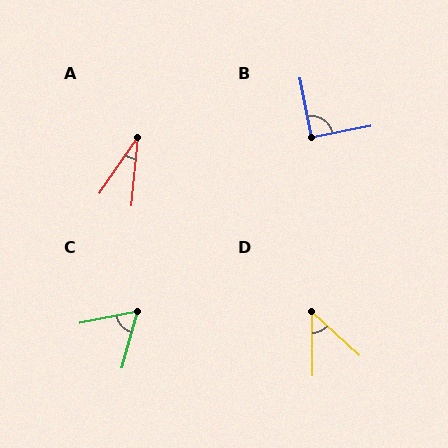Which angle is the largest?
B, at approximately 90 degrees.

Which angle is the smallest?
A, at approximately 29 degrees.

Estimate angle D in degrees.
Approximately 47 degrees.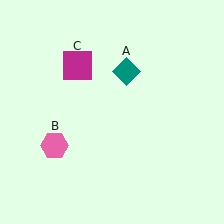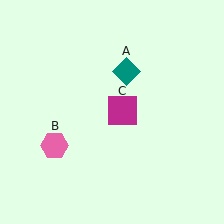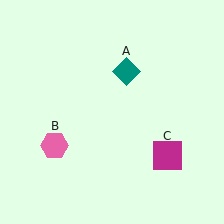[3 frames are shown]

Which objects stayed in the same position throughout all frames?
Teal diamond (object A) and pink hexagon (object B) remained stationary.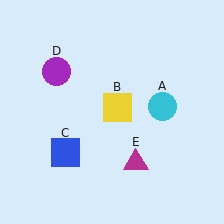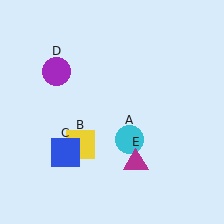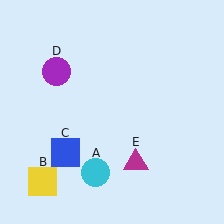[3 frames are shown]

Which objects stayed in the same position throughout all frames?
Blue square (object C) and purple circle (object D) and magenta triangle (object E) remained stationary.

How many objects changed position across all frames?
2 objects changed position: cyan circle (object A), yellow square (object B).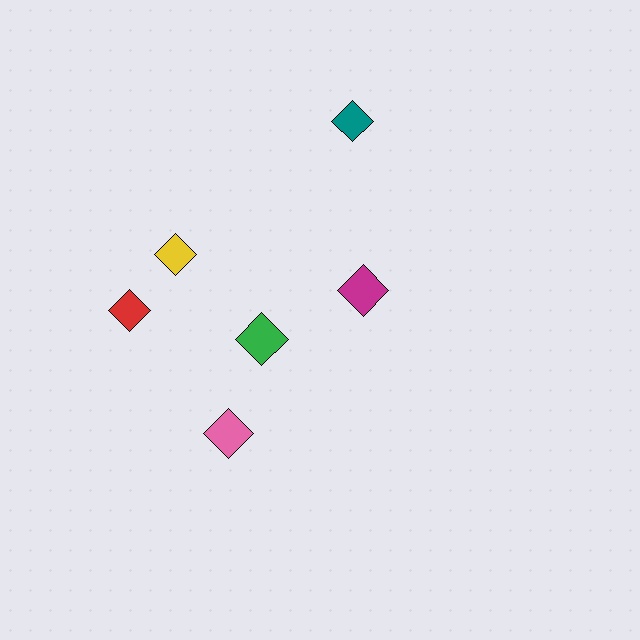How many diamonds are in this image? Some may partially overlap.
There are 6 diamonds.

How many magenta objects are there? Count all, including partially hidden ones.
There is 1 magenta object.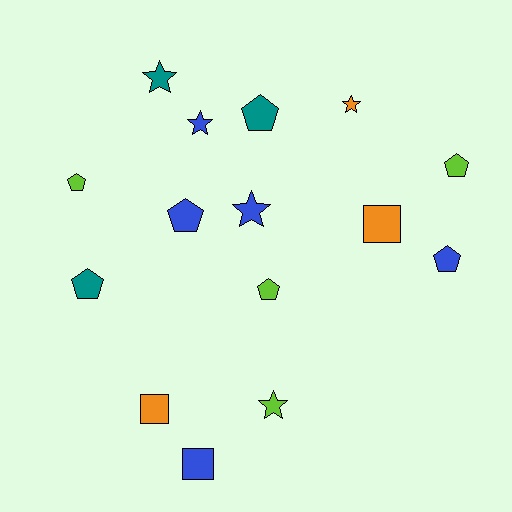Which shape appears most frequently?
Pentagon, with 7 objects.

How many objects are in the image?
There are 15 objects.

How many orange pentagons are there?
There are no orange pentagons.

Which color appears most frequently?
Blue, with 5 objects.